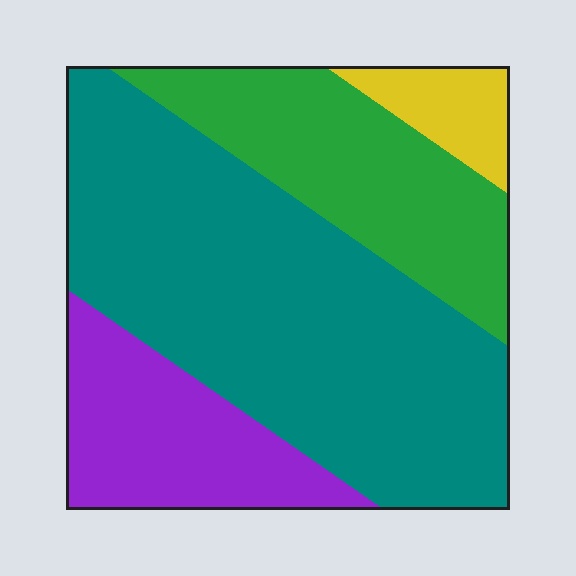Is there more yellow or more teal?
Teal.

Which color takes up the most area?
Teal, at roughly 55%.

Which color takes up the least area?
Yellow, at roughly 5%.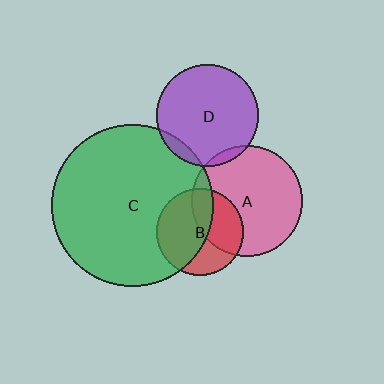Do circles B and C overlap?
Yes.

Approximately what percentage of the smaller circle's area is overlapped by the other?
Approximately 55%.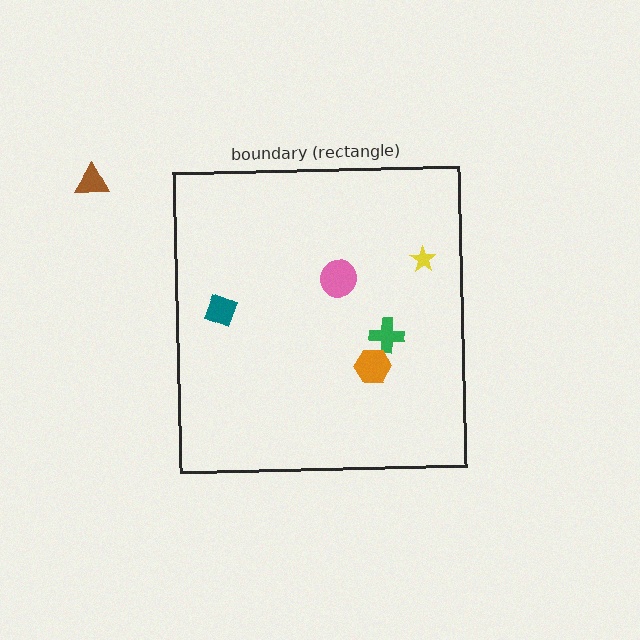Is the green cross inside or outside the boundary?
Inside.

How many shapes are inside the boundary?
5 inside, 1 outside.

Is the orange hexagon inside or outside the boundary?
Inside.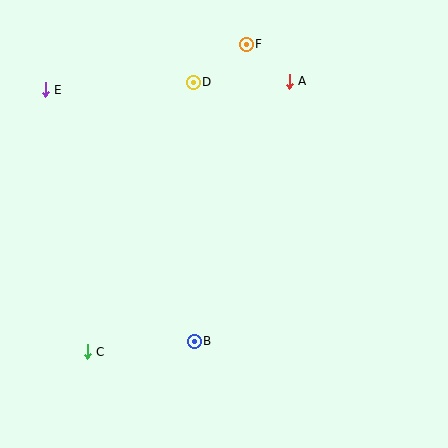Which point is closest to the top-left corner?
Point E is closest to the top-left corner.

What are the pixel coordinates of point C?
Point C is at (87, 352).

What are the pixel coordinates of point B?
Point B is at (194, 341).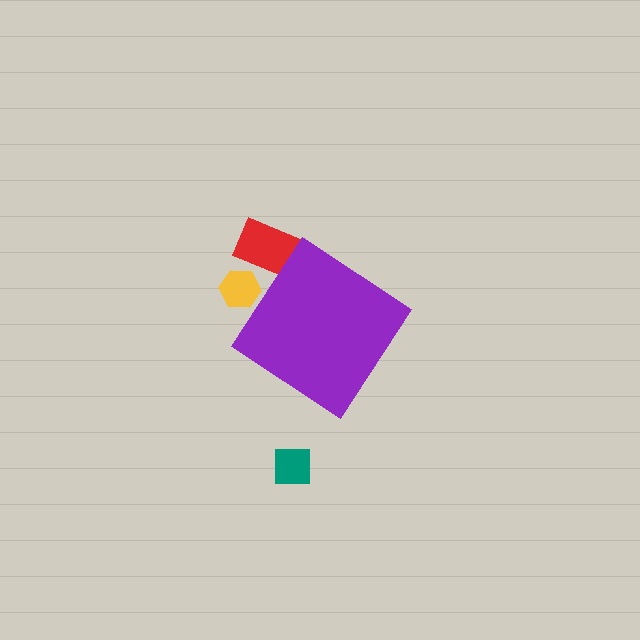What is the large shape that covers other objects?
A purple diamond.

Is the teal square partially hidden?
No, the teal square is fully visible.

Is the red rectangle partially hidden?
Yes, the red rectangle is partially hidden behind the purple diamond.